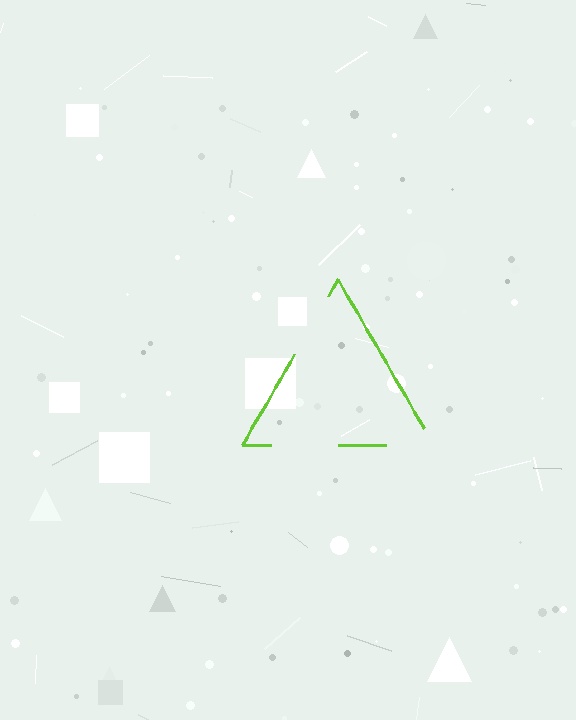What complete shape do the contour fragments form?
The contour fragments form a triangle.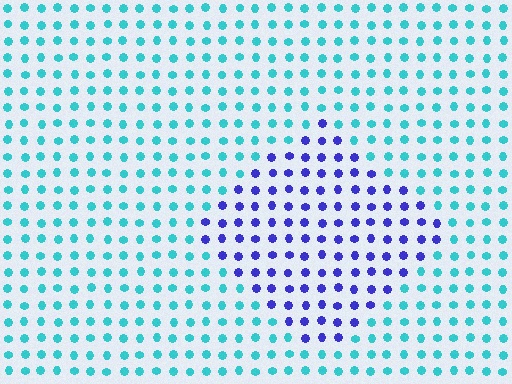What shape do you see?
I see a diamond.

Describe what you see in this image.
The image is filled with small cyan elements in a uniform arrangement. A diamond-shaped region is visible where the elements are tinted to a slightly different hue, forming a subtle color boundary.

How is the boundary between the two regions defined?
The boundary is defined purely by a slight shift in hue (about 63 degrees). Spacing, size, and orientation are identical on both sides.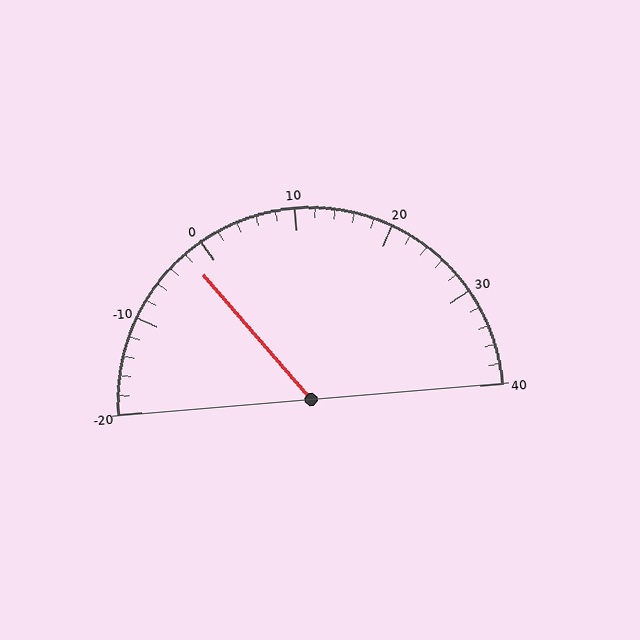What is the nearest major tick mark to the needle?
The nearest major tick mark is 0.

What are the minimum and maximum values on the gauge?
The gauge ranges from -20 to 40.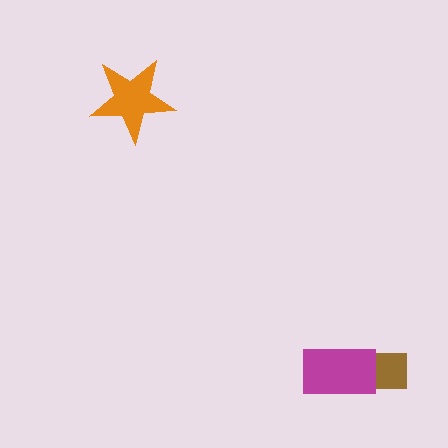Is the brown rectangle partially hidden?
Yes, it is partially covered by another shape.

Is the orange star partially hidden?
No, no other shape covers it.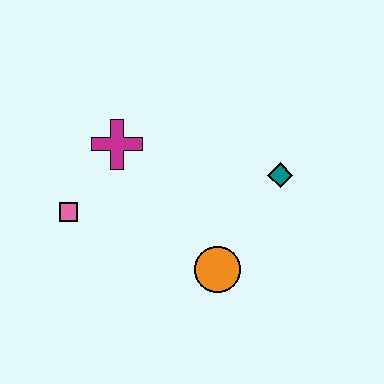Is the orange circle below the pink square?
Yes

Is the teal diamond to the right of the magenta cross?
Yes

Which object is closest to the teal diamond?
The orange circle is closest to the teal diamond.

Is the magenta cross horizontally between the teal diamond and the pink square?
Yes